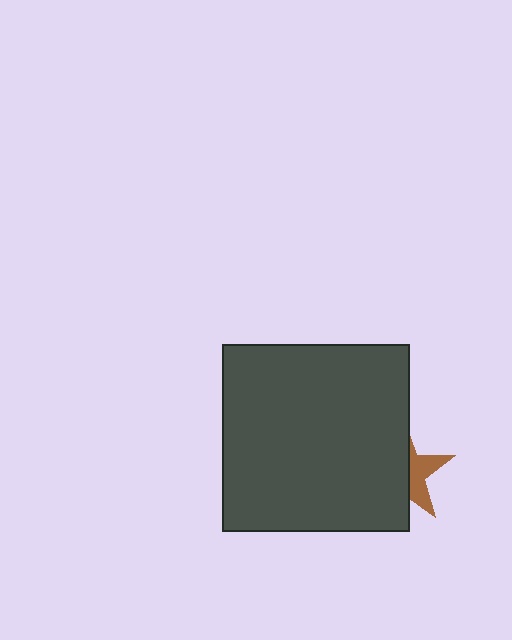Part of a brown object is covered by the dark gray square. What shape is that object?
It is a star.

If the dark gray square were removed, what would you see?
You would see the complete brown star.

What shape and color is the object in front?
The object in front is a dark gray square.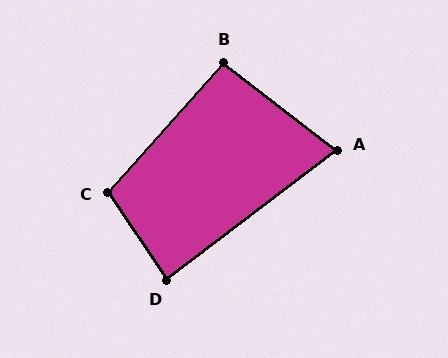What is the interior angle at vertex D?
Approximately 86 degrees (approximately right).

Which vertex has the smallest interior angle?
A, at approximately 75 degrees.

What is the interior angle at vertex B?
Approximately 94 degrees (approximately right).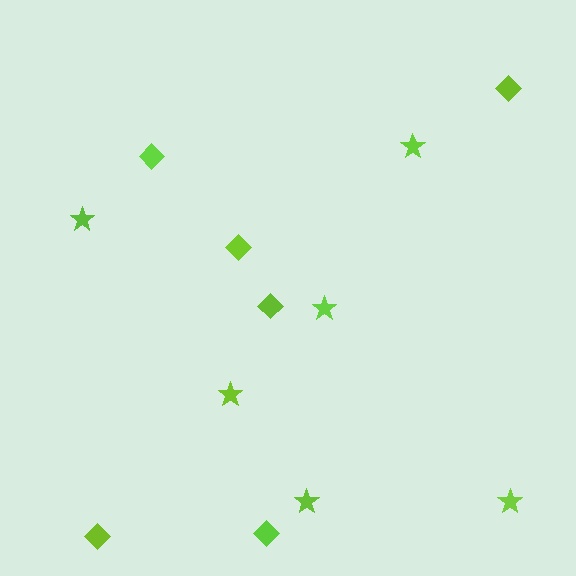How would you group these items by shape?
There are 2 groups: one group of diamonds (6) and one group of stars (6).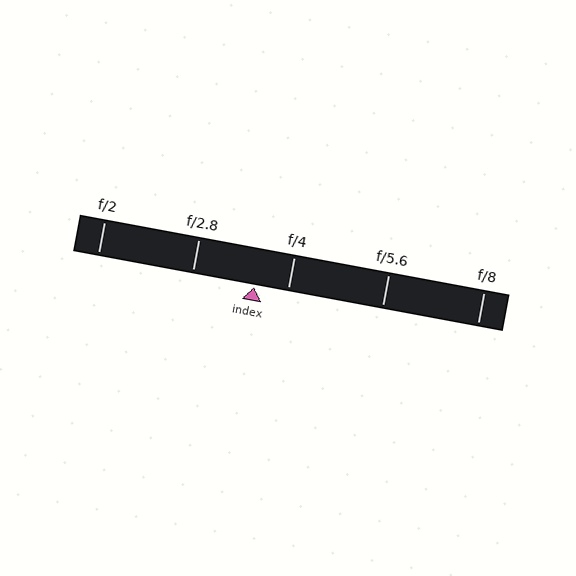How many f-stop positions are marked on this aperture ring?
There are 5 f-stop positions marked.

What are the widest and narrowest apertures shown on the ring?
The widest aperture shown is f/2 and the narrowest is f/8.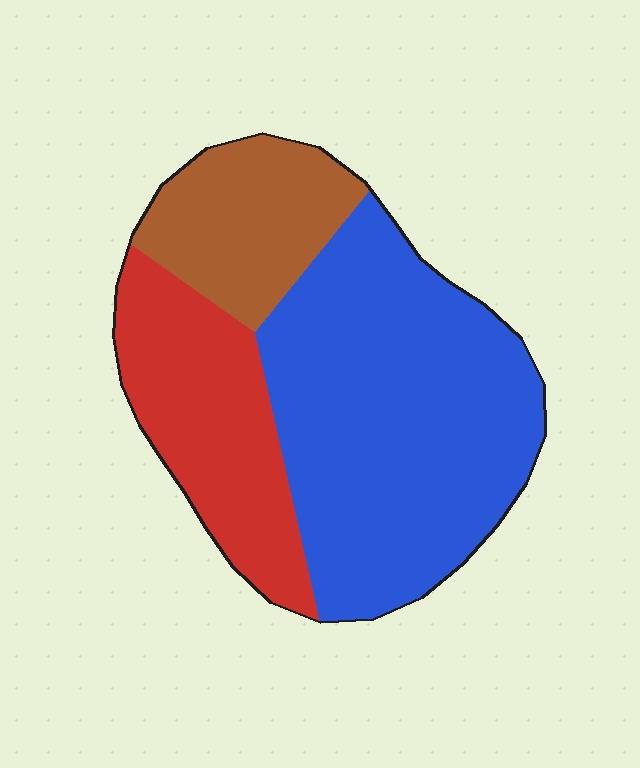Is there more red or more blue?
Blue.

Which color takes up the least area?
Brown, at roughly 20%.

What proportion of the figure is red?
Red takes up about one quarter (1/4) of the figure.